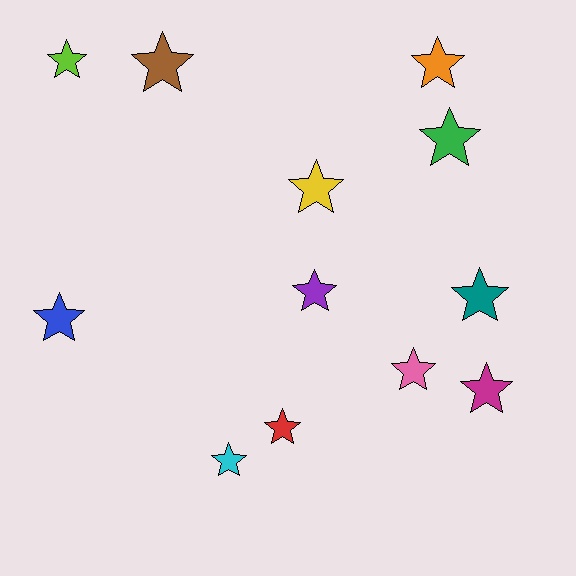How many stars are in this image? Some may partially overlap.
There are 12 stars.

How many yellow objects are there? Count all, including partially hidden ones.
There is 1 yellow object.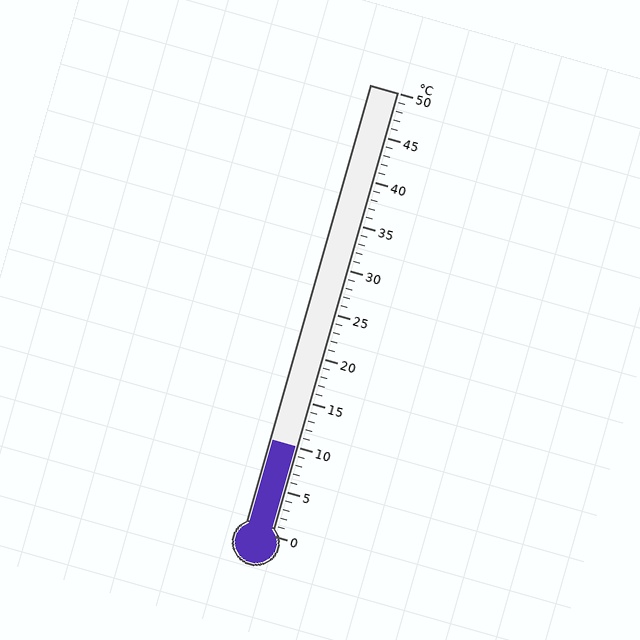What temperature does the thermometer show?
The thermometer shows approximately 10°C.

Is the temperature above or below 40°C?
The temperature is below 40°C.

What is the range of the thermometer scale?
The thermometer scale ranges from 0°C to 50°C.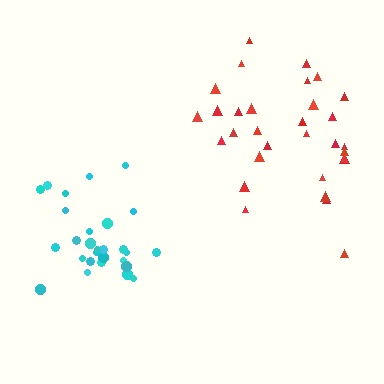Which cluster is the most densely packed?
Cyan.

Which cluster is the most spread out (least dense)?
Red.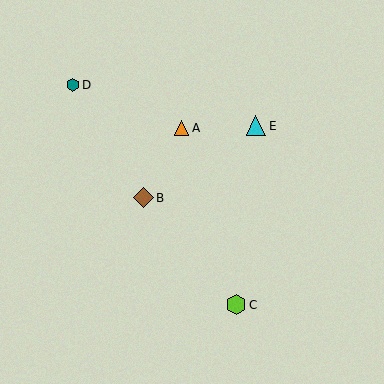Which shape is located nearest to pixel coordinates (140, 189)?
The brown diamond (labeled B) at (144, 198) is nearest to that location.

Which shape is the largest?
The lime hexagon (labeled C) is the largest.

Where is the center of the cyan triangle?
The center of the cyan triangle is at (256, 126).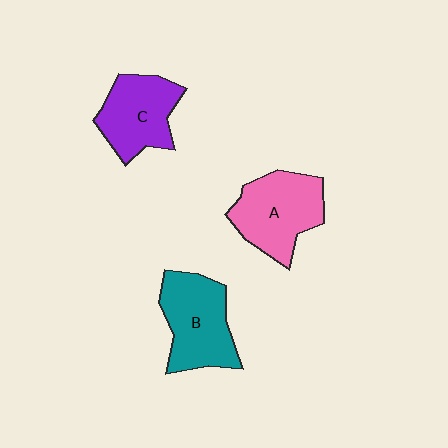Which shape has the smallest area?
Shape C (purple).